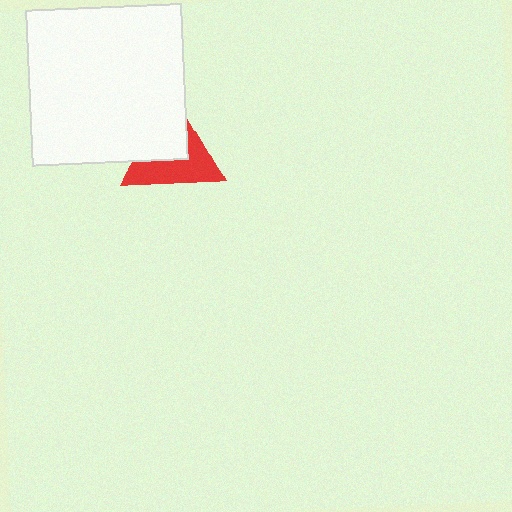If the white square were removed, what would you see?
You would see the complete red triangle.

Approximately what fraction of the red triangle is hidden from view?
Roughly 48% of the red triangle is hidden behind the white square.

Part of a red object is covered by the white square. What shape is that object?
It is a triangle.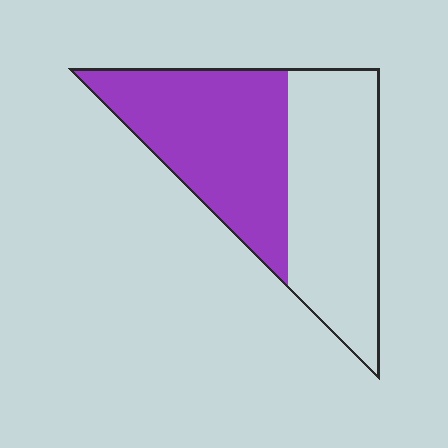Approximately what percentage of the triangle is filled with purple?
Approximately 50%.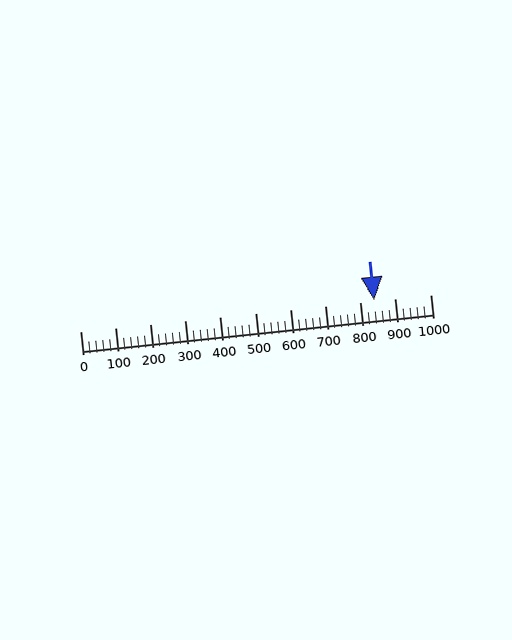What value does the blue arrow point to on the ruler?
The blue arrow points to approximately 840.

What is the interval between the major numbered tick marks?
The major tick marks are spaced 100 units apart.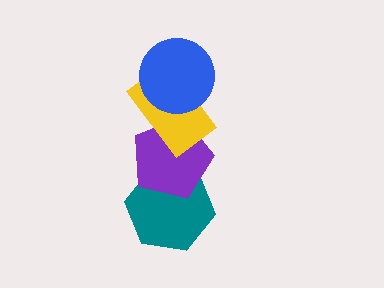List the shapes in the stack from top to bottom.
From top to bottom: the blue circle, the yellow rectangle, the purple pentagon, the teal hexagon.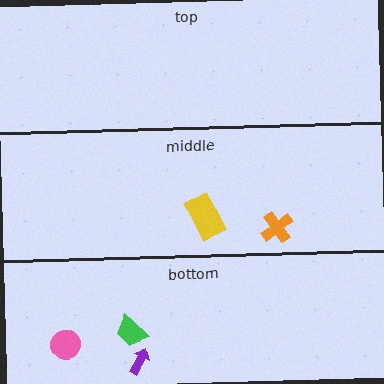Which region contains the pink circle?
The bottom region.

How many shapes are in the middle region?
2.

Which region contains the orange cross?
The middle region.